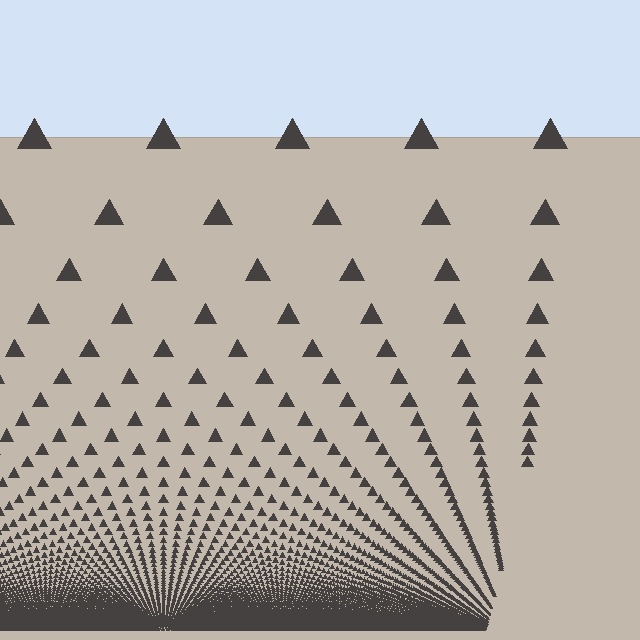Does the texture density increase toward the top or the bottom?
Density increases toward the bottom.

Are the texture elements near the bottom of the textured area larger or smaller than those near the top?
Smaller. The gradient is inverted — elements near the bottom are smaller and denser.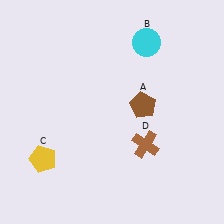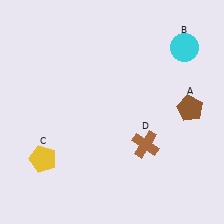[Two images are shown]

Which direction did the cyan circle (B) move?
The cyan circle (B) moved right.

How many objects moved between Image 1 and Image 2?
2 objects moved between the two images.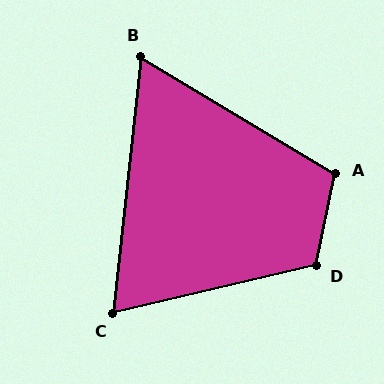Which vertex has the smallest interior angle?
B, at approximately 65 degrees.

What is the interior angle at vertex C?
Approximately 71 degrees (acute).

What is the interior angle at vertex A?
Approximately 109 degrees (obtuse).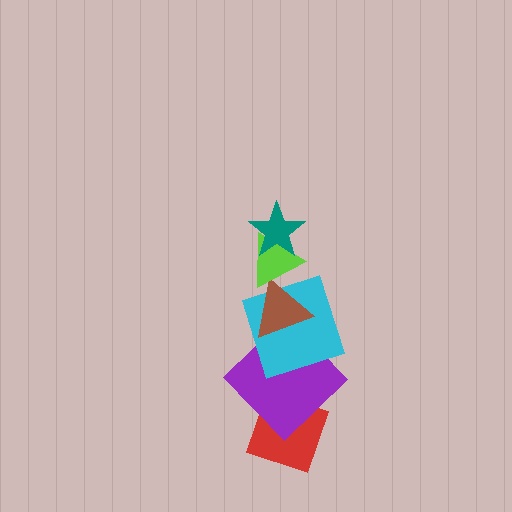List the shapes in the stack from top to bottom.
From top to bottom: the teal star, the lime triangle, the brown triangle, the cyan square, the purple diamond, the red diamond.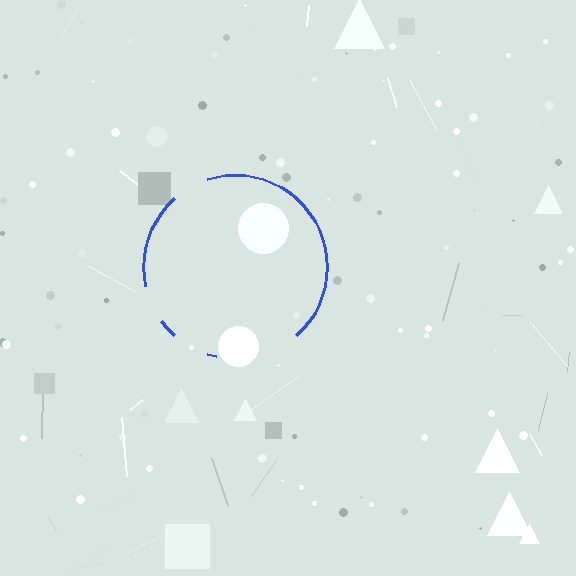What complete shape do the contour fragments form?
The contour fragments form a circle.